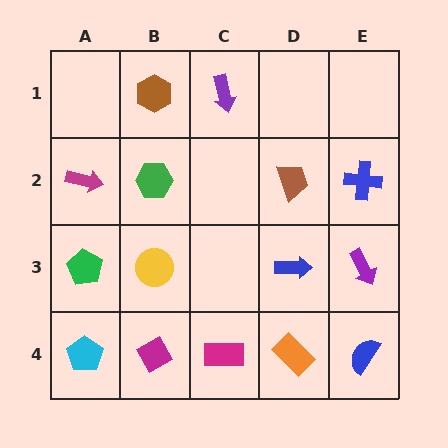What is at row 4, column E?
A blue semicircle.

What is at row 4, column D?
An orange rectangle.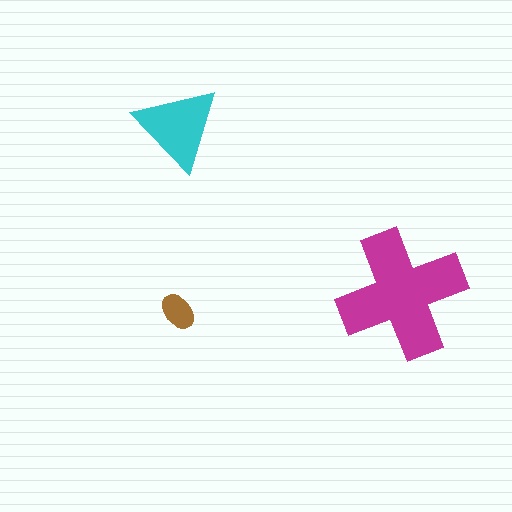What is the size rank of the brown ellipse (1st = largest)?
3rd.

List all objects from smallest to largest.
The brown ellipse, the cyan triangle, the magenta cross.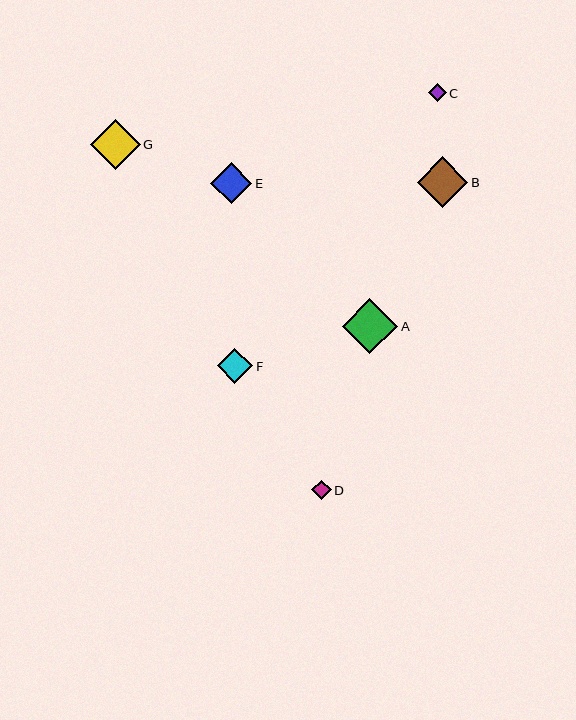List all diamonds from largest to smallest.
From largest to smallest: A, B, G, E, F, D, C.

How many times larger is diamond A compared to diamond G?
Diamond A is approximately 1.1 times the size of diamond G.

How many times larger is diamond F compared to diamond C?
Diamond F is approximately 2.0 times the size of diamond C.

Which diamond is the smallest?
Diamond C is the smallest with a size of approximately 18 pixels.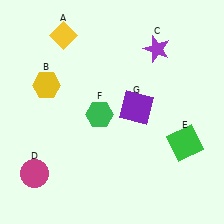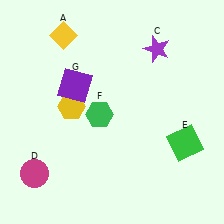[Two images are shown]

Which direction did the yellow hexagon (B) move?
The yellow hexagon (B) moved right.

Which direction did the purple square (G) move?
The purple square (G) moved left.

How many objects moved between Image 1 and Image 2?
2 objects moved between the two images.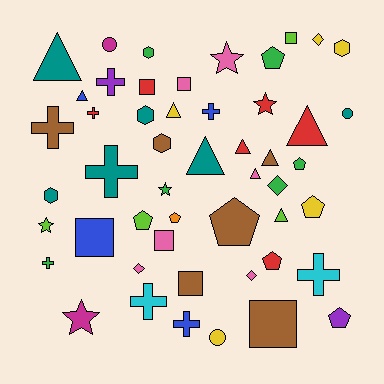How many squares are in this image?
There are 7 squares.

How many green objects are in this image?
There are 6 green objects.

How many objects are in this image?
There are 50 objects.